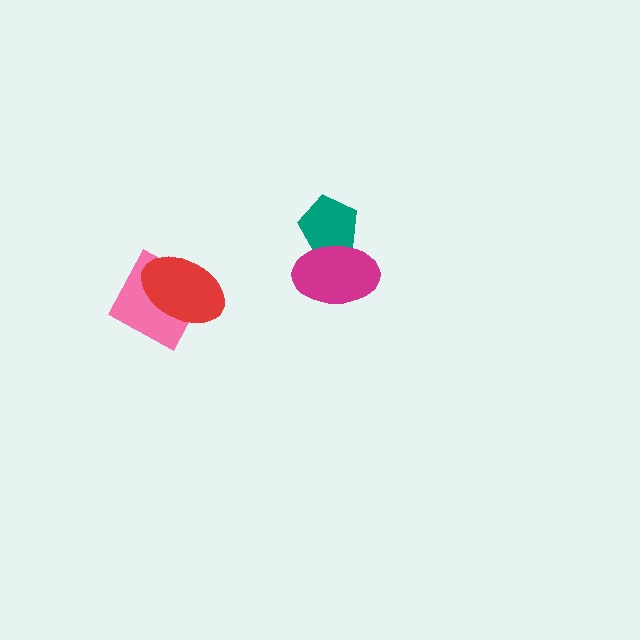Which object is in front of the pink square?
The red ellipse is in front of the pink square.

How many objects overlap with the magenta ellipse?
1 object overlaps with the magenta ellipse.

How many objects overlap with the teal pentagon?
1 object overlaps with the teal pentagon.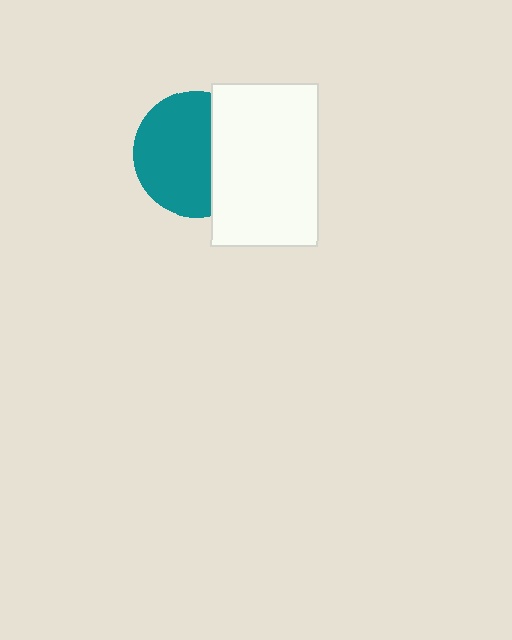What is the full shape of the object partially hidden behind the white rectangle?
The partially hidden object is a teal circle.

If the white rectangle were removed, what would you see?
You would see the complete teal circle.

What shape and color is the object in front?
The object in front is a white rectangle.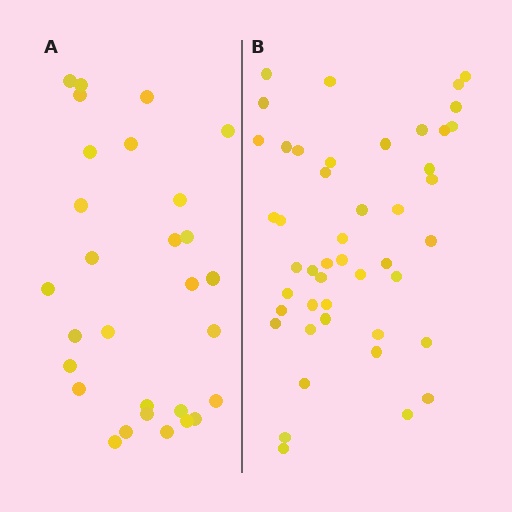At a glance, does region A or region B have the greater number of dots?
Region B (the right region) has more dots.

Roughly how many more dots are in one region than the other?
Region B has approximately 15 more dots than region A.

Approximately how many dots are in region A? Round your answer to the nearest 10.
About 30 dots. (The exact count is 29, which rounds to 30.)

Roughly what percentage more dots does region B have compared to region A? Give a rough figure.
About 60% more.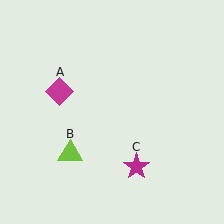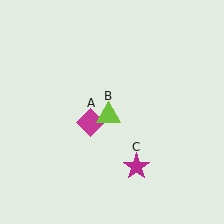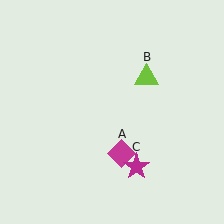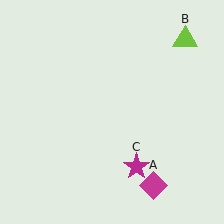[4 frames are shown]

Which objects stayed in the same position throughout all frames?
Magenta star (object C) remained stationary.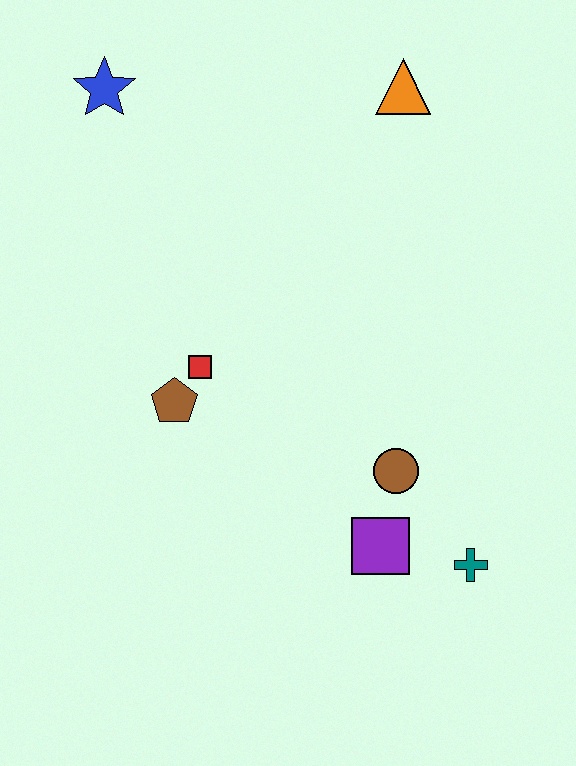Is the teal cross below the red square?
Yes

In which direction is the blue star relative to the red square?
The blue star is above the red square.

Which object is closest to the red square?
The brown pentagon is closest to the red square.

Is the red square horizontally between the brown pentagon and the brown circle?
Yes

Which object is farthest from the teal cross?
The blue star is farthest from the teal cross.